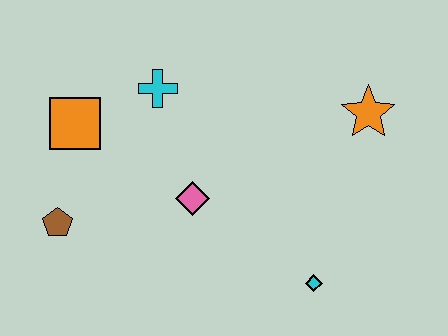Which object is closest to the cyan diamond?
The pink diamond is closest to the cyan diamond.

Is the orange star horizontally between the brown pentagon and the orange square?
No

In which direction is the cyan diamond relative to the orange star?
The cyan diamond is below the orange star.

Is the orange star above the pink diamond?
Yes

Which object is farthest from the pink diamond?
The orange star is farthest from the pink diamond.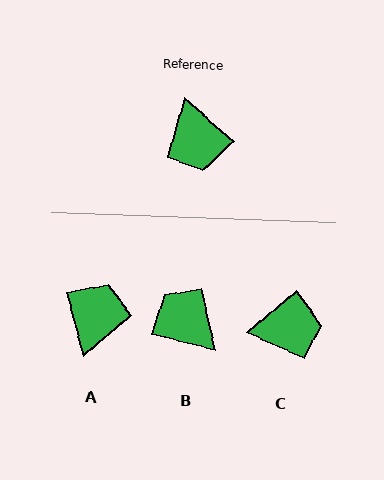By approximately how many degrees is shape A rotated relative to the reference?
Approximately 147 degrees counter-clockwise.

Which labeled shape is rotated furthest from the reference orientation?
B, about 151 degrees away.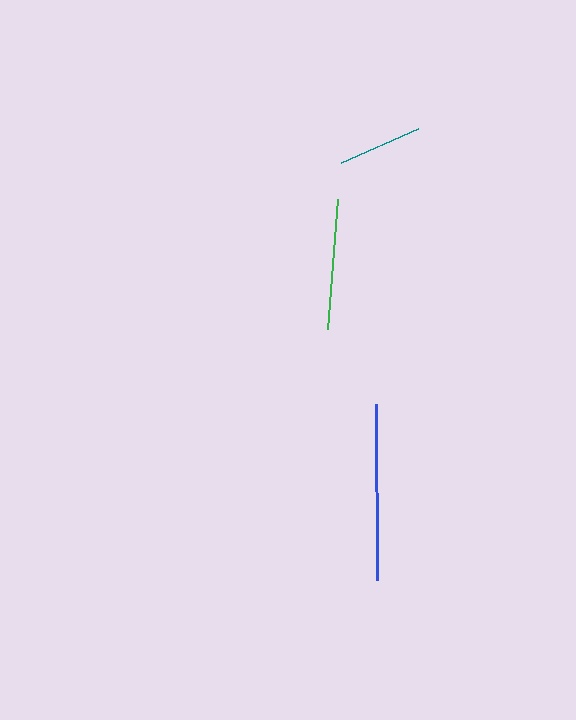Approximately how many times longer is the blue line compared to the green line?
The blue line is approximately 1.4 times the length of the green line.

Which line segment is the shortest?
The teal line is the shortest at approximately 84 pixels.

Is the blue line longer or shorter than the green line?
The blue line is longer than the green line.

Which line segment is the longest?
The blue line is the longest at approximately 177 pixels.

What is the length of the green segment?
The green segment is approximately 130 pixels long.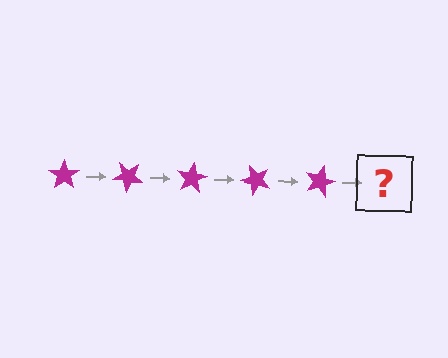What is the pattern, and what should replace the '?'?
The pattern is that the star rotates 40 degrees each step. The '?' should be a magenta star rotated 200 degrees.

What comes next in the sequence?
The next element should be a magenta star rotated 200 degrees.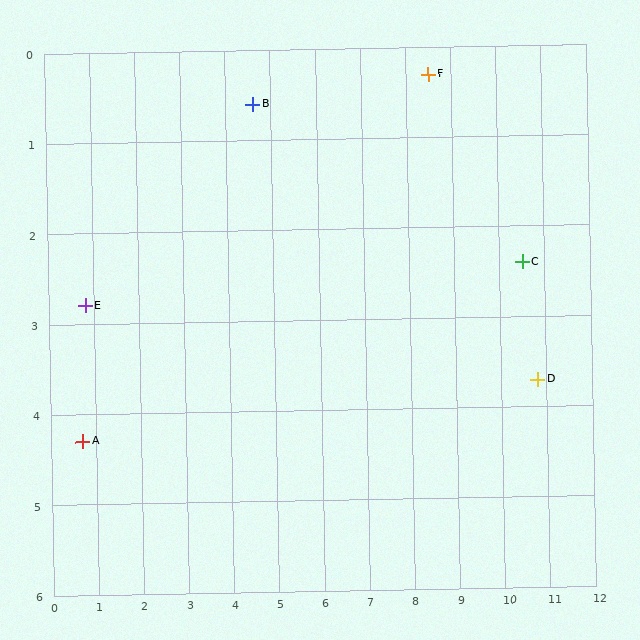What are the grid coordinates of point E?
Point E is at approximately (0.8, 2.8).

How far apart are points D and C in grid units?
Points D and C are about 1.3 grid units apart.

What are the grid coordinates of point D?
Point D is at approximately (10.8, 3.7).